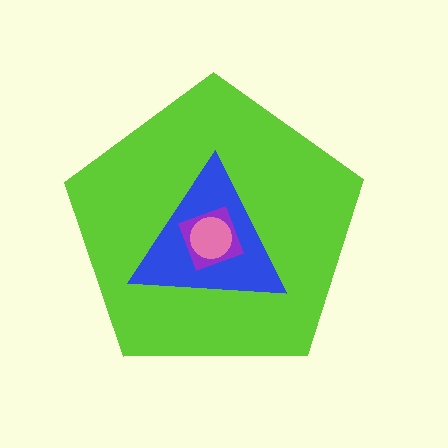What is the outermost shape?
The lime pentagon.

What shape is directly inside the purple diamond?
The pink circle.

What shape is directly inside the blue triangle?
The purple diamond.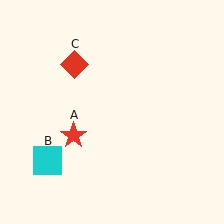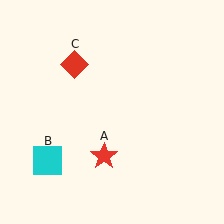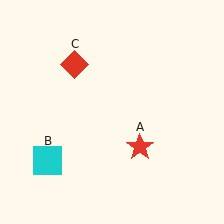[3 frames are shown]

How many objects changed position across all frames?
1 object changed position: red star (object A).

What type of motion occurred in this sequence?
The red star (object A) rotated counterclockwise around the center of the scene.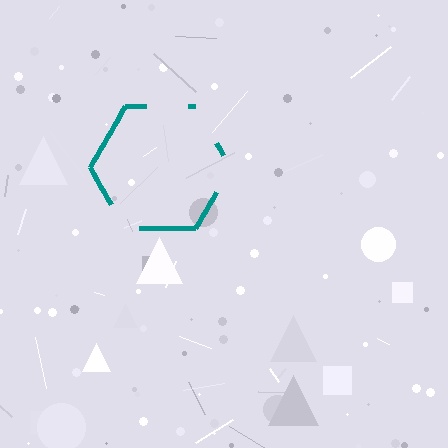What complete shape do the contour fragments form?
The contour fragments form a hexagon.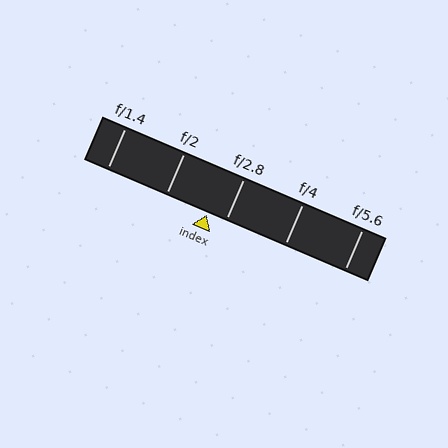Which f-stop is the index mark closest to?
The index mark is closest to f/2.8.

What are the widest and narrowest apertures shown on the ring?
The widest aperture shown is f/1.4 and the narrowest is f/5.6.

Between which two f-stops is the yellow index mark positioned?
The index mark is between f/2 and f/2.8.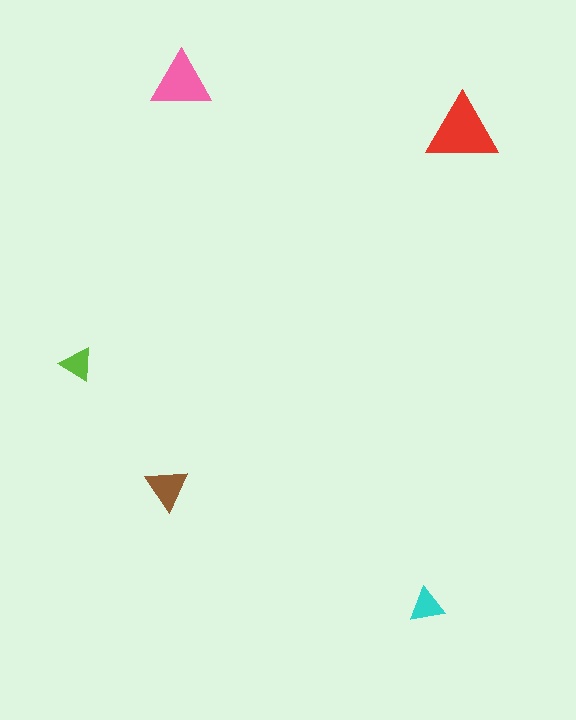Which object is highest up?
The pink triangle is topmost.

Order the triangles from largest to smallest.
the red one, the pink one, the brown one, the cyan one, the lime one.